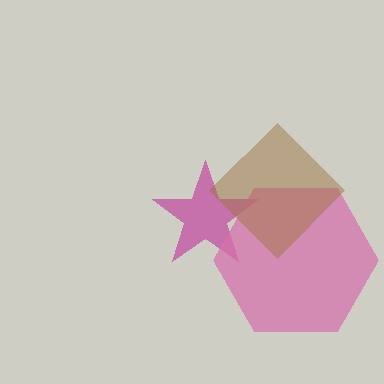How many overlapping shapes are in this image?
There are 3 overlapping shapes in the image.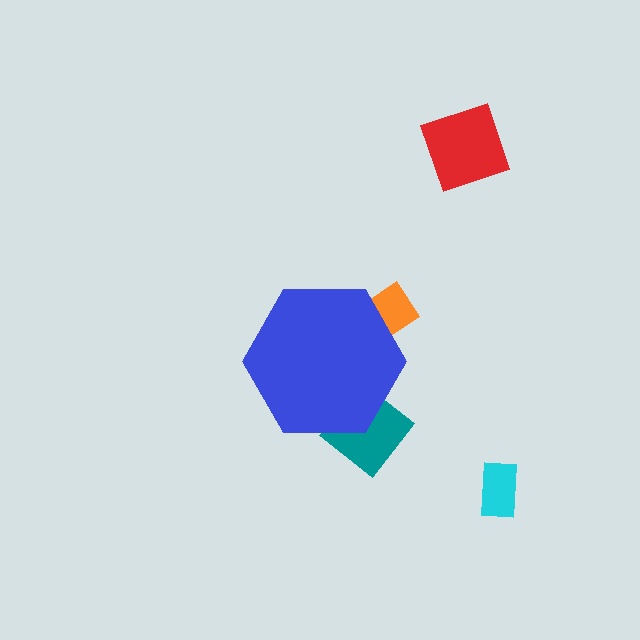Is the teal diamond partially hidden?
Yes, the teal diamond is partially hidden behind the blue hexagon.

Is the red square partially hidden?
No, the red square is fully visible.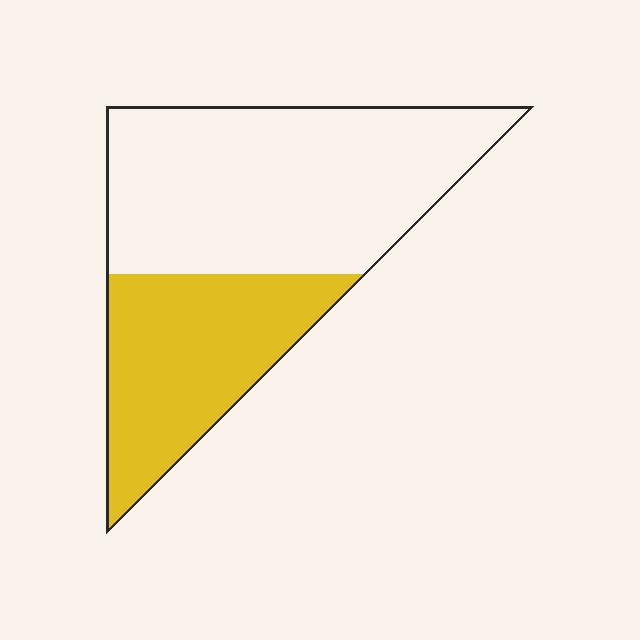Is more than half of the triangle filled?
No.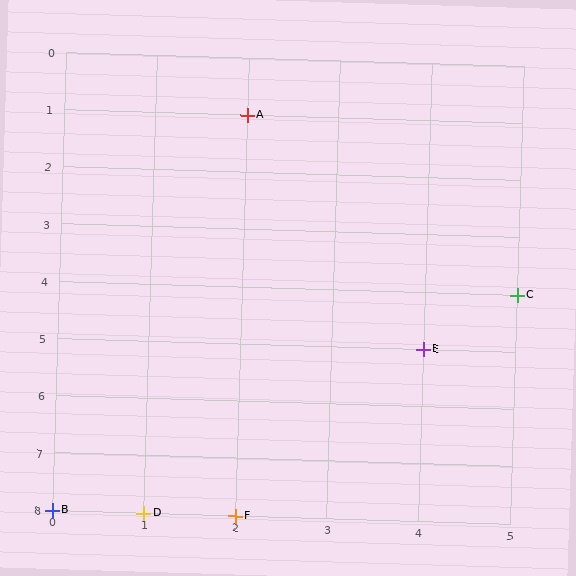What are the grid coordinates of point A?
Point A is at grid coordinates (2, 1).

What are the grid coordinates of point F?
Point F is at grid coordinates (2, 8).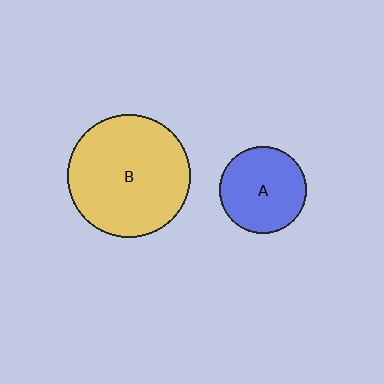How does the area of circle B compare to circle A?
Approximately 2.0 times.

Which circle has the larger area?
Circle B (yellow).